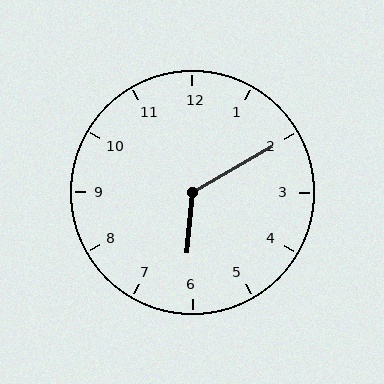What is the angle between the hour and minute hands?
Approximately 125 degrees.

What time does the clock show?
6:10.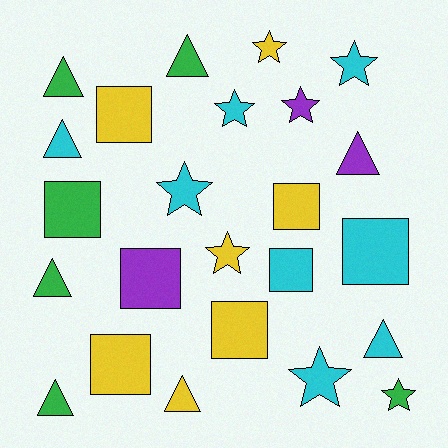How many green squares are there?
There is 1 green square.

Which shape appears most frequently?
Star, with 8 objects.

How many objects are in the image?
There are 24 objects.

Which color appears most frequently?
Cyan, with 8 objects.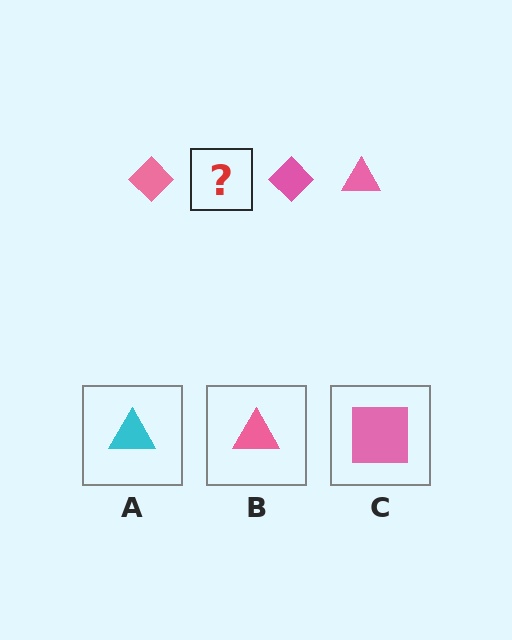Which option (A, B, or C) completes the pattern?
B.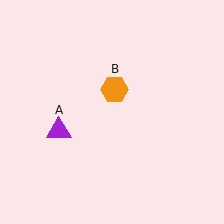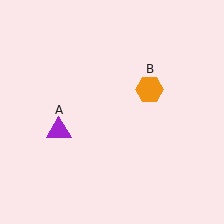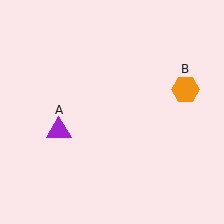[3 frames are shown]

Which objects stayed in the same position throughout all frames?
Purple triangle (object A) remained stationary.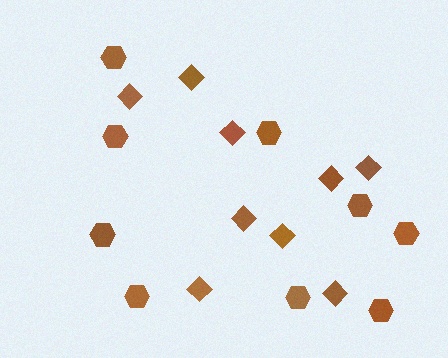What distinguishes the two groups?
There are 2 groups: one group of hexagons (9) and one group of diamonds (9).